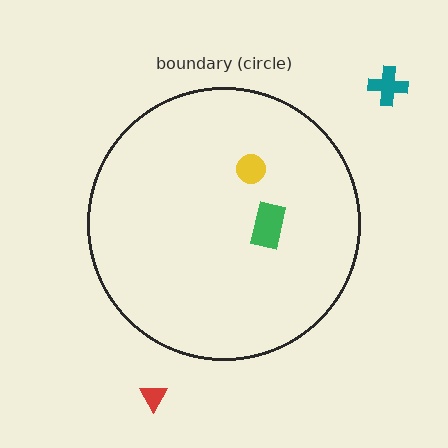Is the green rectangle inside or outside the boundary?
Inside.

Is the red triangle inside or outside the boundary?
Outside.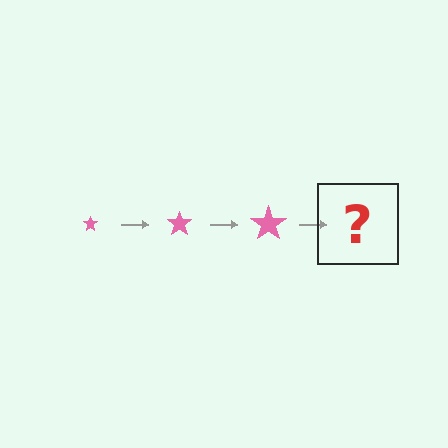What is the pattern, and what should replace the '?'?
The pattern is that the star gets progressively larger each step. The '?' should be a pink star, larger than the previous one.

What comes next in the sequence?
The next element should be a pink star, larger than the previous one.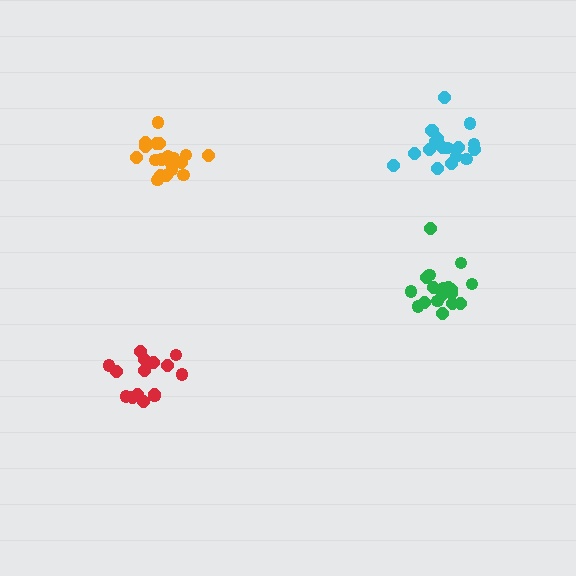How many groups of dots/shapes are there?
There are 4 groups.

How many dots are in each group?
Group 1: 19 dots, Group 2: 15 dots, Group 3: 18 dots, Group 4: 19 dots (71 total).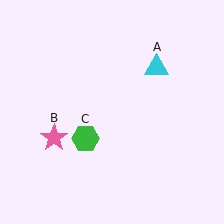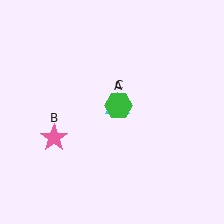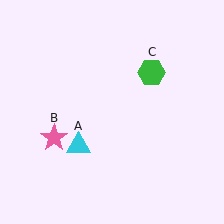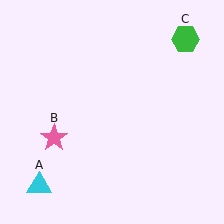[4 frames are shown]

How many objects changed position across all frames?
2 objects changed position: cyan triangle (object A), green hexagon (object C).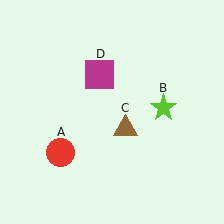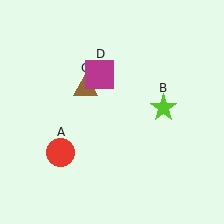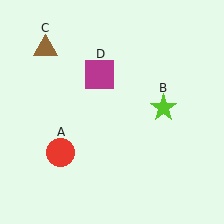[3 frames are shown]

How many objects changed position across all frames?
1 object changed position: brown triangle (object C).